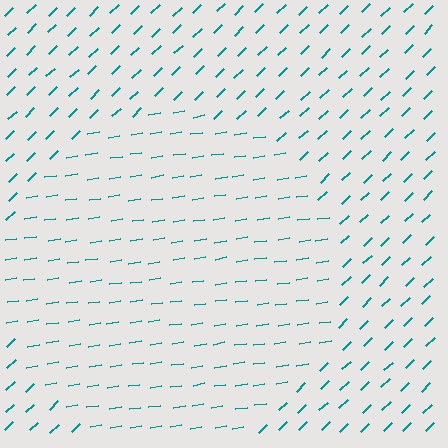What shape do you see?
I see a circle.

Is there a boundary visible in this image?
Yes, there is a texture boundary formed by a change in line orientation.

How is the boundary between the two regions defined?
The boundary is defined purely by a change in line orientation (approximately 35 degrees difference). All lines are the same color and thickness.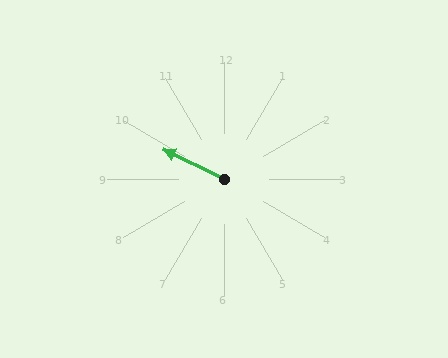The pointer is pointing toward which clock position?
Roughly 10 o'clock.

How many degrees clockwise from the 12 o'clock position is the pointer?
Approximately 296 degrees.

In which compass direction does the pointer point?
Northwest.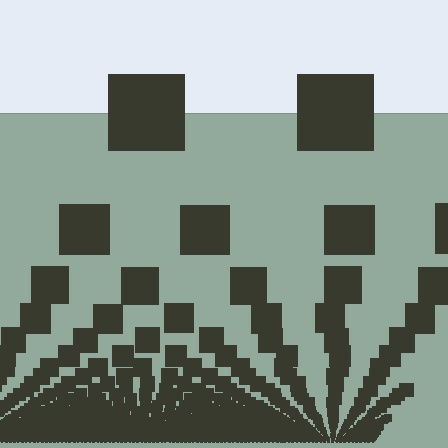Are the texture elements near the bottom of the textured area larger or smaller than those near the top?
Smaller. The gradient is inverted — elements near the bottom are smaller and denser.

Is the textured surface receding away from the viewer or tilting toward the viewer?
The surface appears to tilt toward the viewer. Texture elements get larger and sparser toward the top.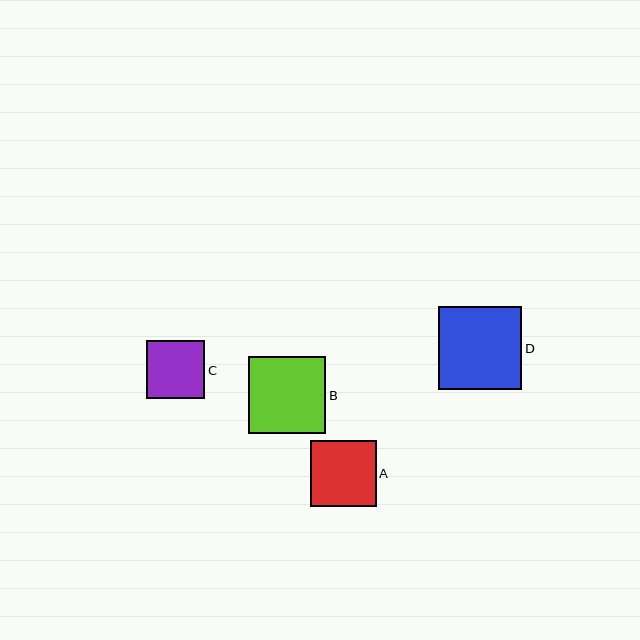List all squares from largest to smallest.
From largest to smallest: D, B, A, C.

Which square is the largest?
Square D is the largest with a size of approximately 83 pixels.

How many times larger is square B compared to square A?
Square B is approximately 1.2 times the size of square A.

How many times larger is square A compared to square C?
Square A is approximately 1.1 times the size of square C.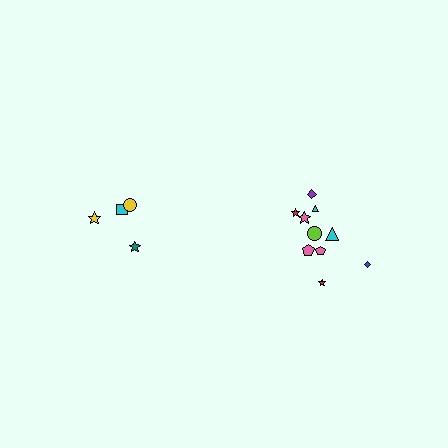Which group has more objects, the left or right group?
The right group.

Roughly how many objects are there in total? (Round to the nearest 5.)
Roughly 15 objects in total.